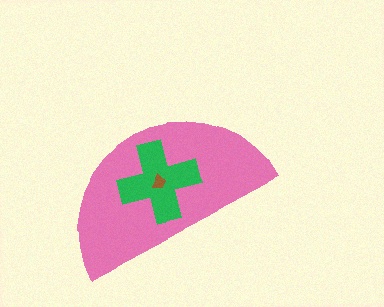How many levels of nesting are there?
3.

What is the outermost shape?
The pink semicircle.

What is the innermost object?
The brown trapezoid.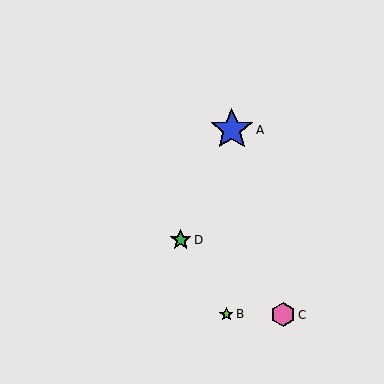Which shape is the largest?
The blue star (labeled A) is the largest.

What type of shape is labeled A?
Shape A is a blue star.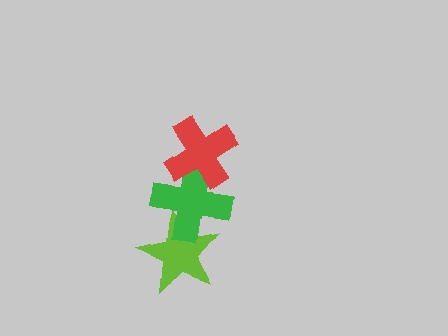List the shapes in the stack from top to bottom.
From top to bottom: the red cross, the green cross, the lime star.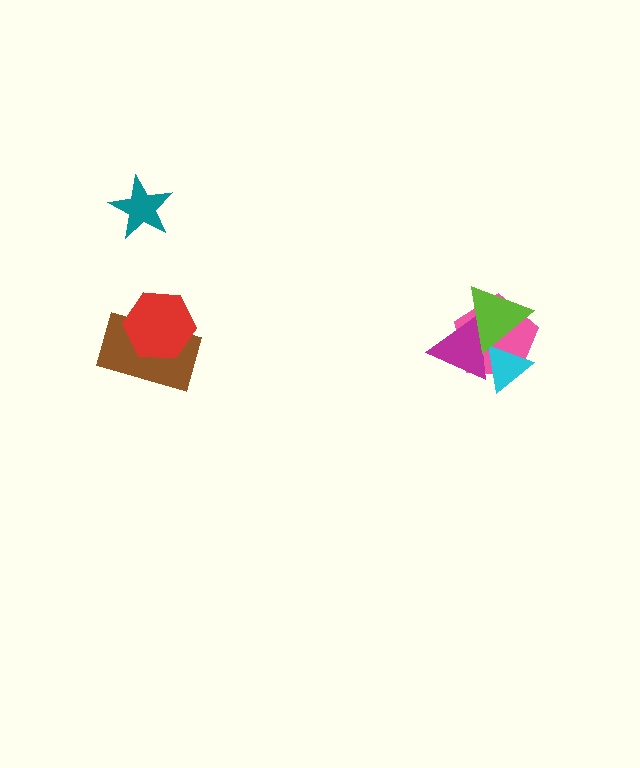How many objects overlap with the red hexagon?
1 object overlaps with the red hexagon.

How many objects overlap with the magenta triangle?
3 objects overlap with the magenta triangle.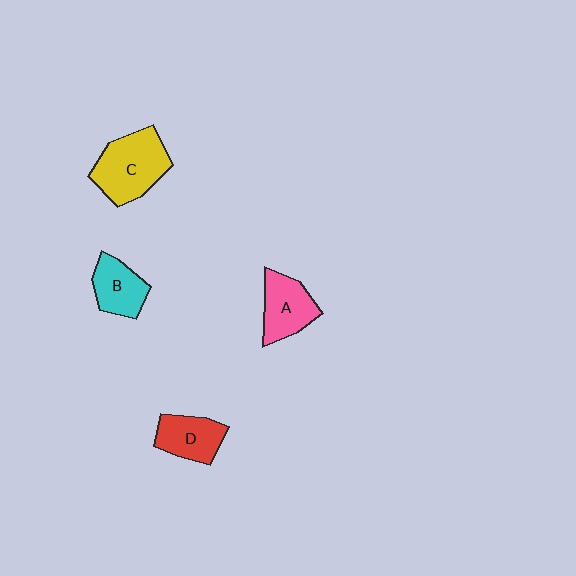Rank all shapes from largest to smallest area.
From largest to smallest: C (yellow), A (pink), D (red), B (cyan).